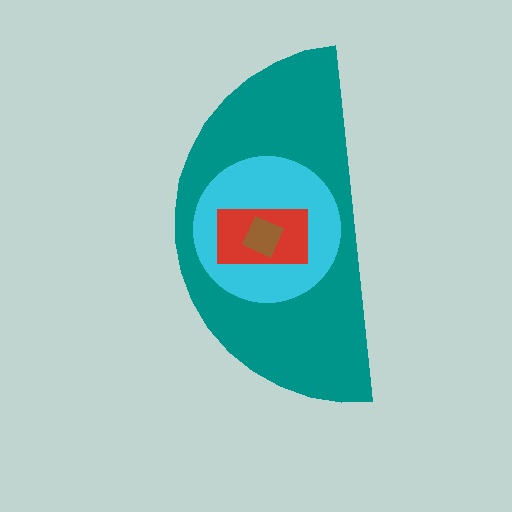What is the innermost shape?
The brown square.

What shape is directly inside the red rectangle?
The brown square.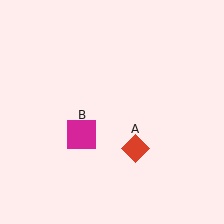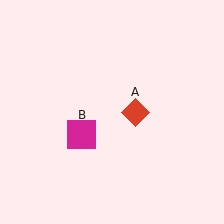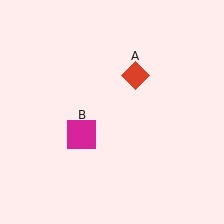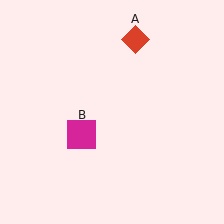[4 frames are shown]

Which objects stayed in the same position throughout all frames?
Magenta square (object B) remained stationary.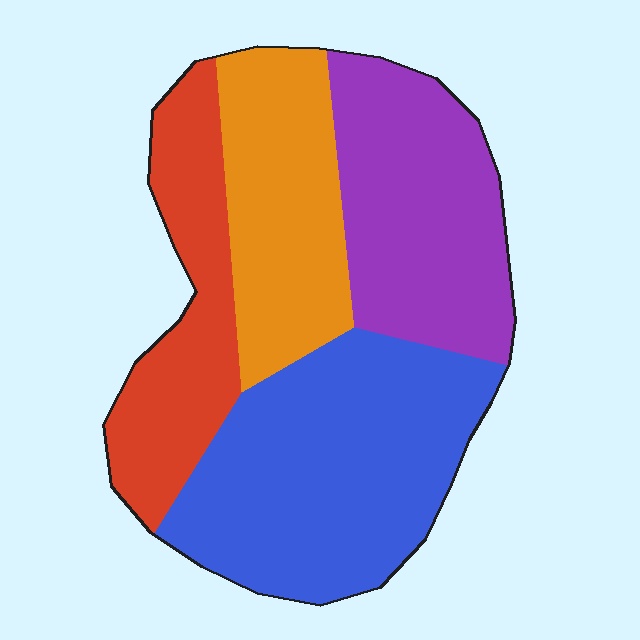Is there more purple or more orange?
Purple.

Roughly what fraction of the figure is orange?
Orange covers around 20% of the figure.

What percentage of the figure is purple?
Purple takes up about one quarter (1/4) of the figure.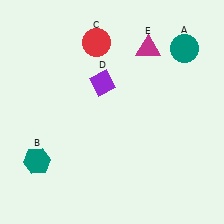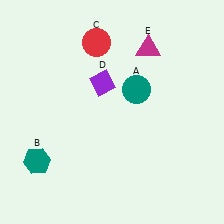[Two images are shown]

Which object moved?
The teal circle (A) moved left.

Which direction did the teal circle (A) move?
The teal circle (A) moved left.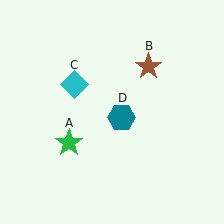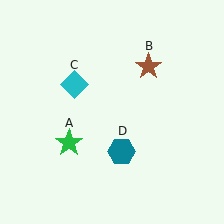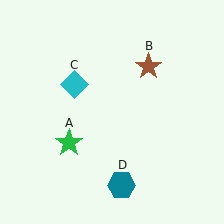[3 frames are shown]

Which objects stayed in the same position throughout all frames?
Green star (object A) and brown star (object B) and cyan diamond (object C) remained stationary.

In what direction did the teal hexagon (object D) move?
The teal hexagon (object D) moved down.